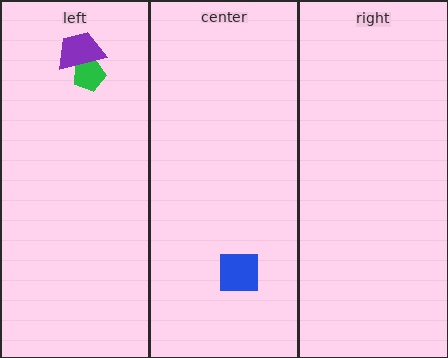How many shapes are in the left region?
2.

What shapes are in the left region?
The green pentagon, the purple trapezoid.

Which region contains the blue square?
The center region.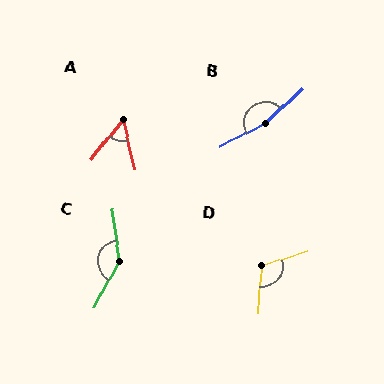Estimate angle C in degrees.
Approximately 143 degrees.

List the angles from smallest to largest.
A (51°), D (111°), C (143°), B (165°).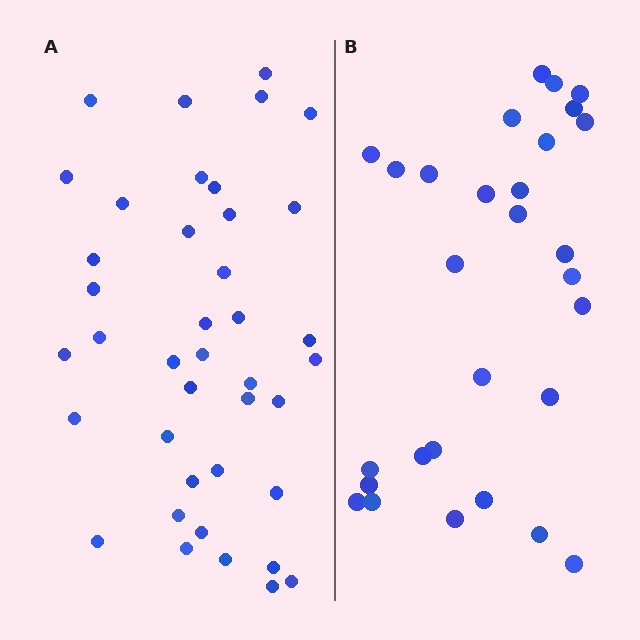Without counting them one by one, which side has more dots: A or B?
Region A (the left region) has more dots.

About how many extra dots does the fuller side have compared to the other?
Region A has roughly 12 or so more dots than region B.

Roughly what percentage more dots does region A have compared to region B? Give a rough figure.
About 40% more.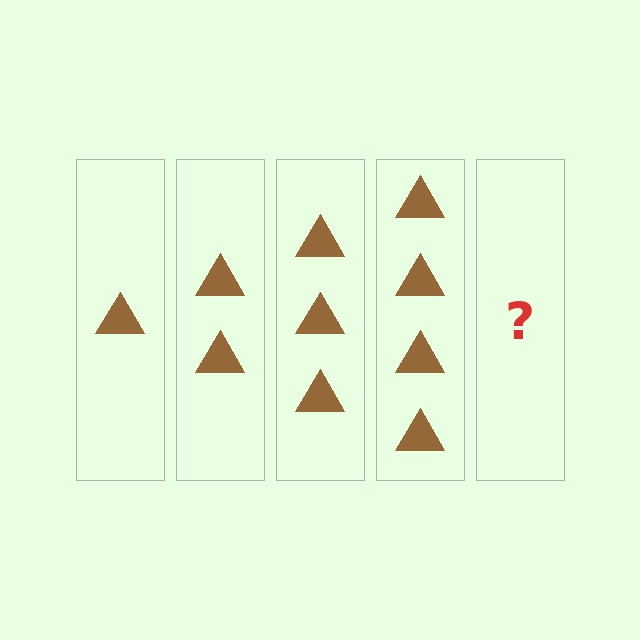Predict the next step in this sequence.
The next step is 5 triangles.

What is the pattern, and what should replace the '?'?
The pattern is that each step adds one more triangle. The '?' should be 5 triangles.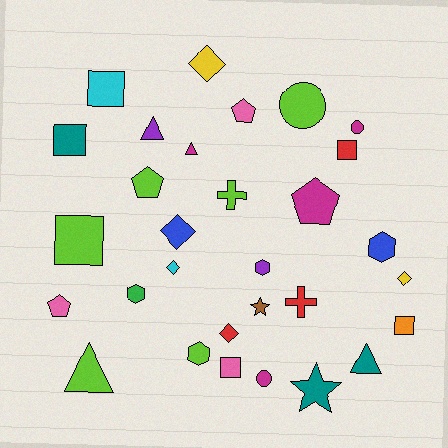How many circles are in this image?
There are 3 circles.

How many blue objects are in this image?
There are 2 blue objects.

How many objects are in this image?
There are 30 objects.